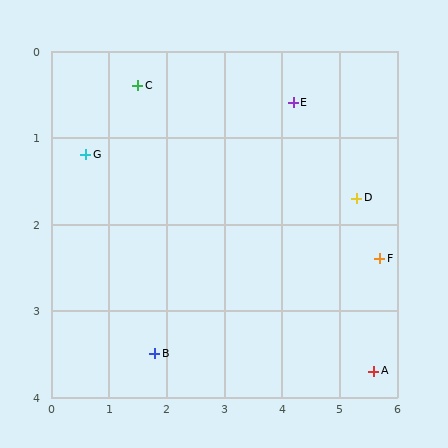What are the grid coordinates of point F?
Point F is at approximately (5.7, 2.4).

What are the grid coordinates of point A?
Point A is at approximately (5.6, 3.7).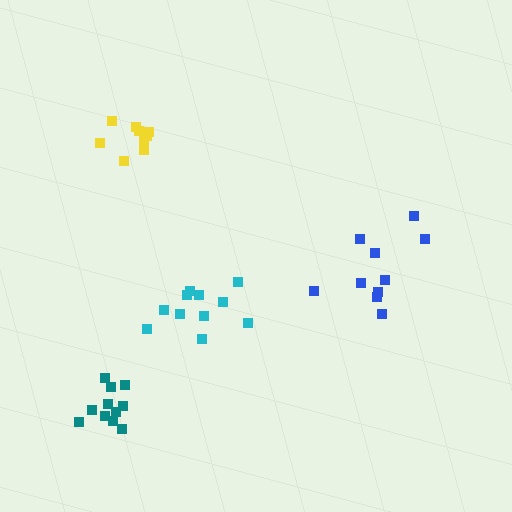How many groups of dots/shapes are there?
There are 4 groups.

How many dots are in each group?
Group 1: 11 dots, Group 2: 9 dots, Group 3: 10 dots, Group 4: 11 dots (41 total).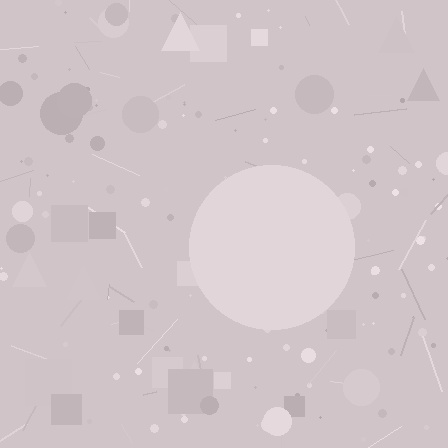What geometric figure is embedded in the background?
A circle is embedded in the background.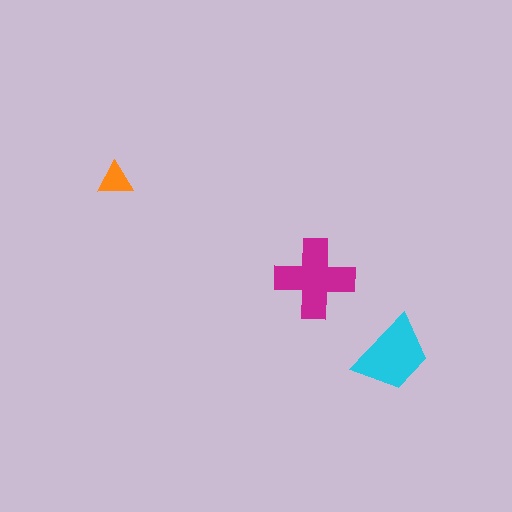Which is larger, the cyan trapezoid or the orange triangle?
The cyan trapezoid.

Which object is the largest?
The magenta cross.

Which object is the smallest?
The orange triangle.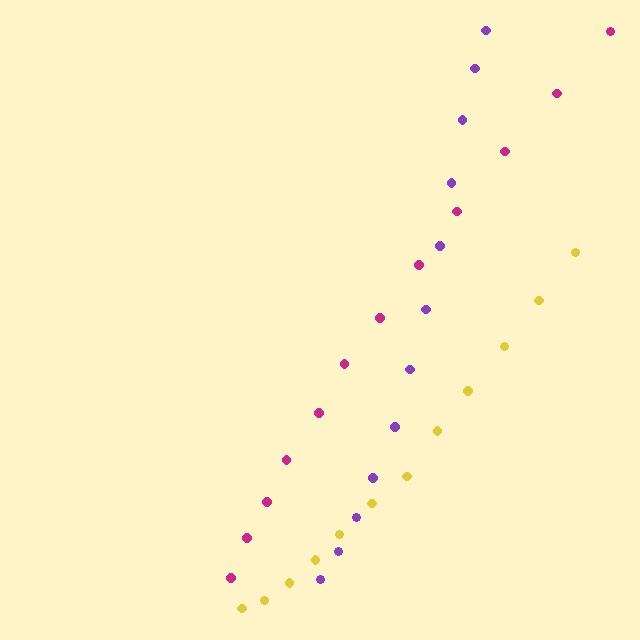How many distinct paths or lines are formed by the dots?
There are 3 distinct paths.